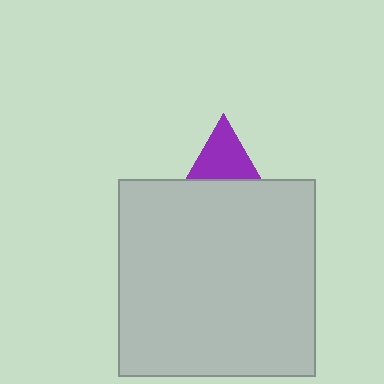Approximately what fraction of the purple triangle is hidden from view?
Roughly 46% of the purple triangle is hidden behind the light gray square.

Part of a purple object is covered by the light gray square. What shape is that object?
It is a triangle.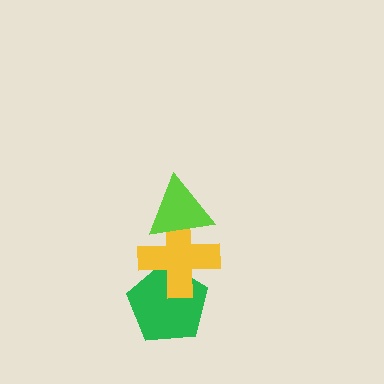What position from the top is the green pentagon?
The green pentagon is 3rd from the top.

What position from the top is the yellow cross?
The yellow cross is 2nd from the top.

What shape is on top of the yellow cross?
The lime triangle is on top of the yellow cross.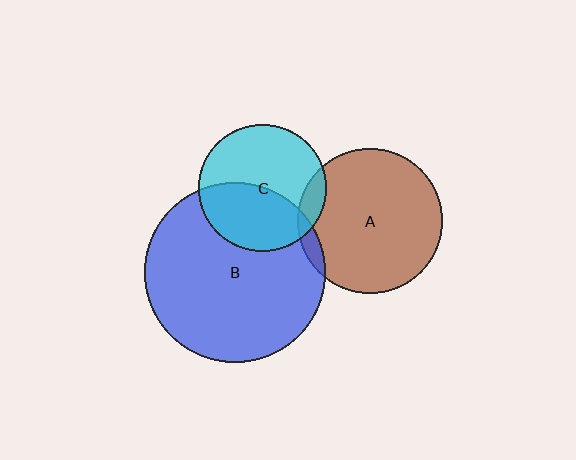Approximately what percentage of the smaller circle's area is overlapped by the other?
Approximately 10%.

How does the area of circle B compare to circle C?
Approximately 2.0 times.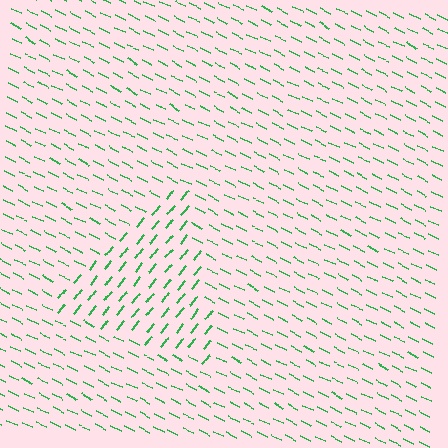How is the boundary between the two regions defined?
The boundary is defined purely by a change in line orientation (approximately 77 degrees difference). All lines are the same color and thickness.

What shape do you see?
I see a triangle.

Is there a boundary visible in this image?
Yes, there is a texture boundary formed by a change in line orientation.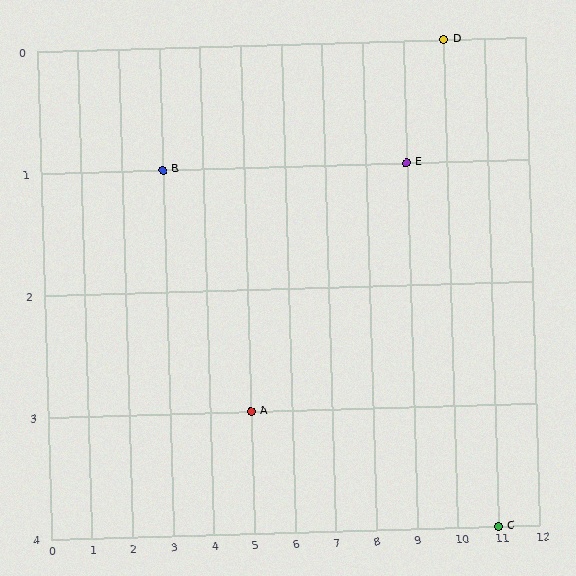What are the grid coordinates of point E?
Point E is at grid coordinates (9, 1).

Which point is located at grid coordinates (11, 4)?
Point C is at (11, 4).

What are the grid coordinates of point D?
Point D is at grid coordinates (10, 0).